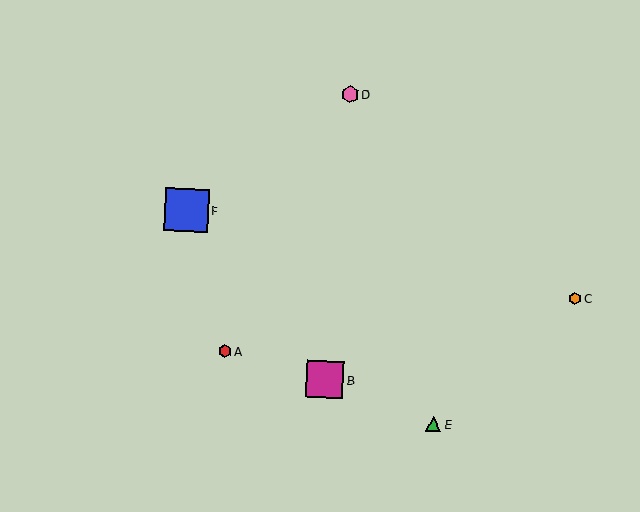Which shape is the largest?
The blue square (labeled F) is the largest.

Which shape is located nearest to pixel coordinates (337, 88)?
The pink hexagon (labeled D) at (350, 94) is nearest to that location.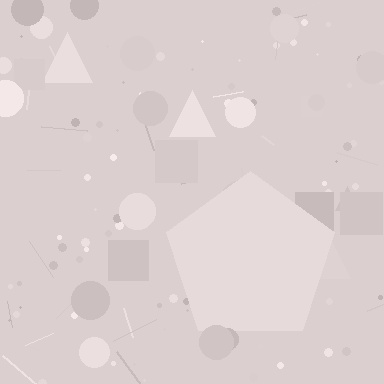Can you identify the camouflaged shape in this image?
The camouflaged shape is a pentagon.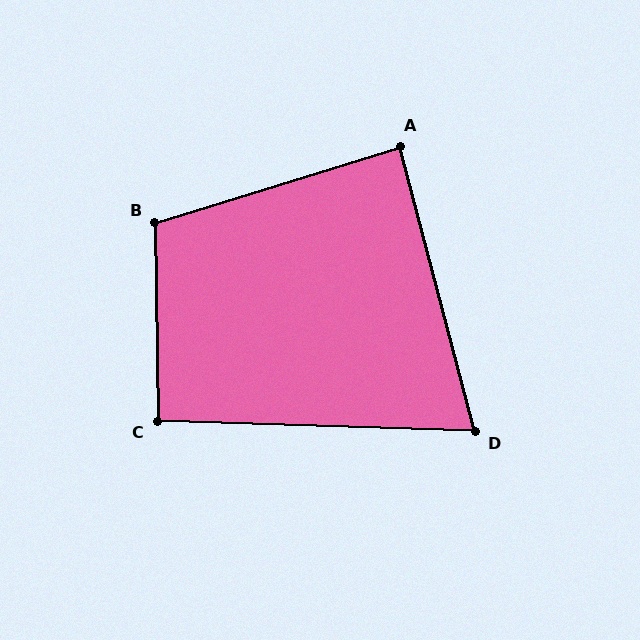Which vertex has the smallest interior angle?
D, at approximately 73 degrees.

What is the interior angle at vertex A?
Approximately 88 degrees (approximately right).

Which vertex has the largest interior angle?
B, at approximately 107 degrees.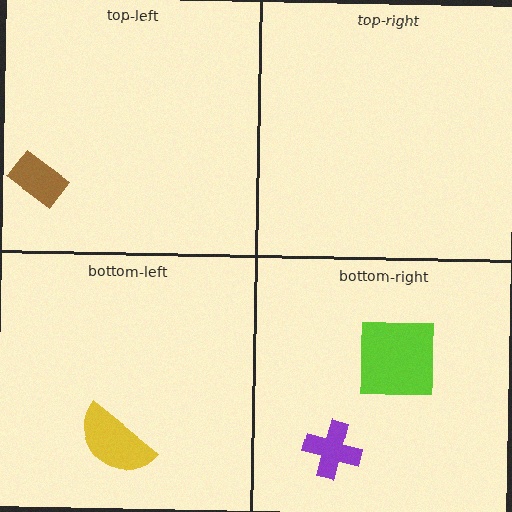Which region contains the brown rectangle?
The top-left region.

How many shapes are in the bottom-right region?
2.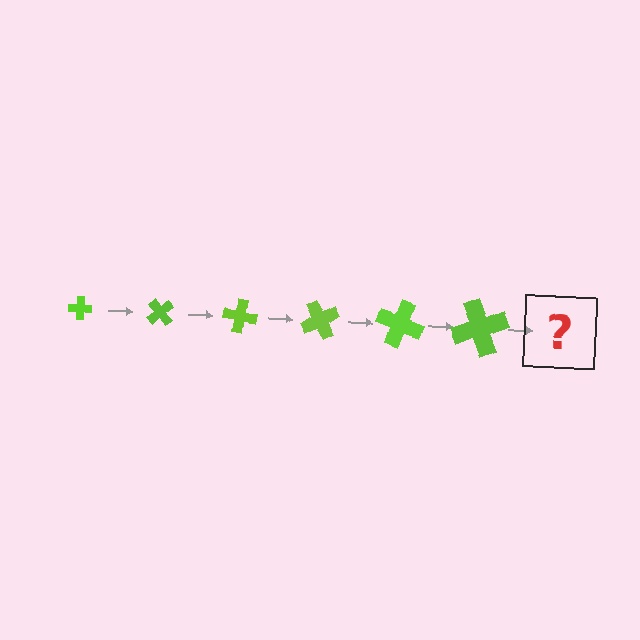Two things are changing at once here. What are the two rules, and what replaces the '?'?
The two rules are that the cross grows larger each step and it rotates 50 degrees each step. The '?' should be a cross, larger than the previous one and rotated 300 degrees from the start.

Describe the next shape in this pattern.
It should be a cross, larger than the previous one and rotated 300 degrees from the start.